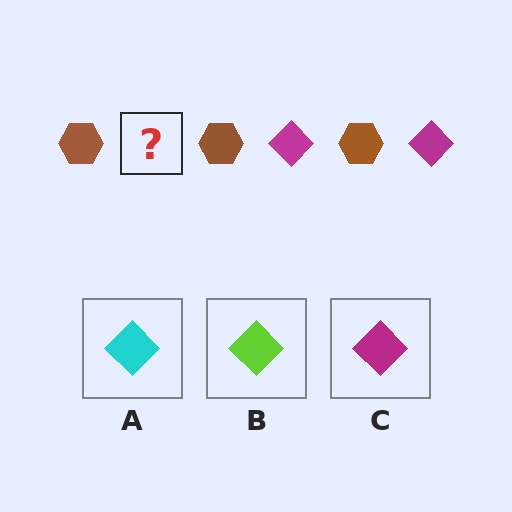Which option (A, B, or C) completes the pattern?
C.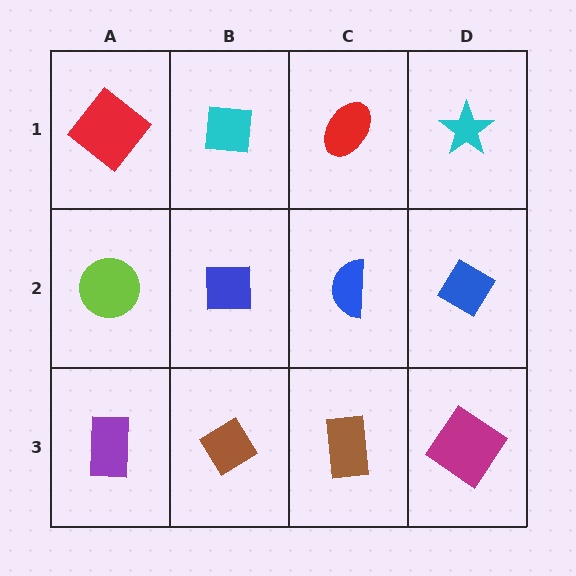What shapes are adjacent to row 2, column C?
A red ellipse (row 1, column C), a brown rectangle (row 3, column C), a blue square (row 2, column B), a blue diamond (row 2, column D).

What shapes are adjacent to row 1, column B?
A blue square (row 2, column B), a red diamond (row 1, column A), a red ellipse (row 1, column C).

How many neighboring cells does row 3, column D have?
2.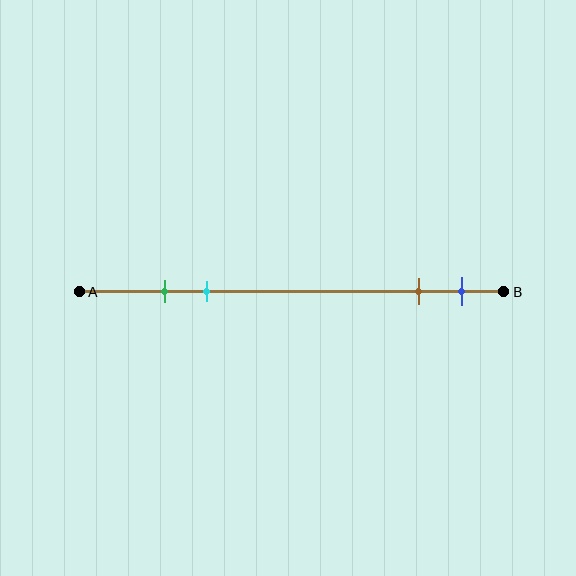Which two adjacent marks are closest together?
The green and cyan marks are the closest adjacent pair.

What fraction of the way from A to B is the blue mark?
The blue mark is approximately 90% (0.9) of the way from A to B.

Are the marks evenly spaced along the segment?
No, the marks are not evenly spaced.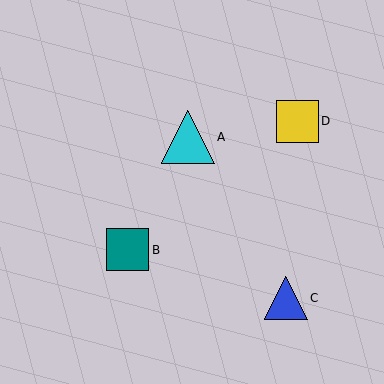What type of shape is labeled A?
Shape A is a cyan triangle.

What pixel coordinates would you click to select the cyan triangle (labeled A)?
Click at (188, 137) to select the cyan triangle A.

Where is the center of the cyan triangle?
The center of the cyan triangle is at (188, 137).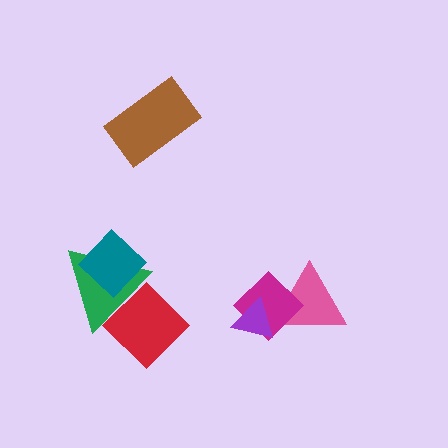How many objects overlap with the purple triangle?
2 objects overlap with the purple triangle.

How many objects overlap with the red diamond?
1 object overlaps with the red diamond.